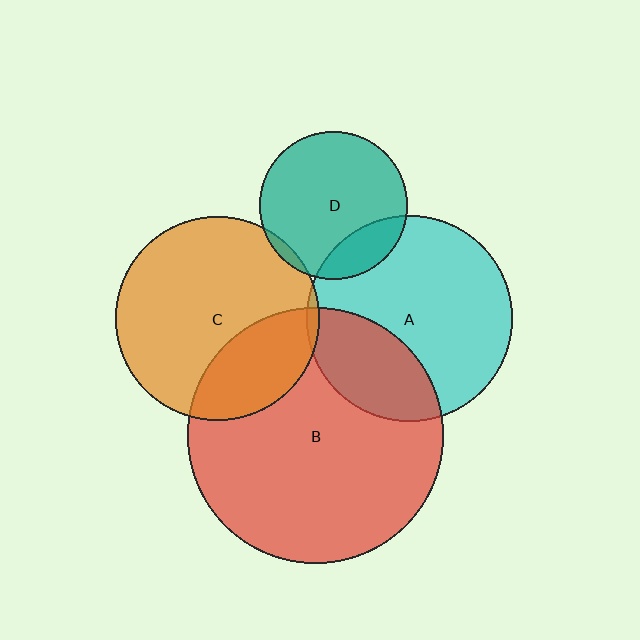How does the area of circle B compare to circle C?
Approximately 1.6 times.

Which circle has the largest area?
Circle B (red).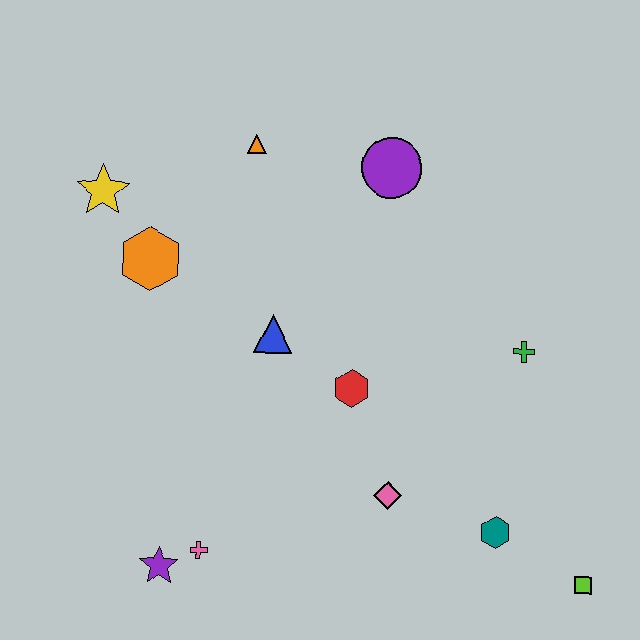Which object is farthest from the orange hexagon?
The lime square is farthest from the orange hexagon.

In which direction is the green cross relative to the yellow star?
The green cross is to the right of the yellow star.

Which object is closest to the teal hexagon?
The lime square is closest to the teal hexagon.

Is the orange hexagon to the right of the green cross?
No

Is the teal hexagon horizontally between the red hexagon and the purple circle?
No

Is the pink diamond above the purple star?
Yes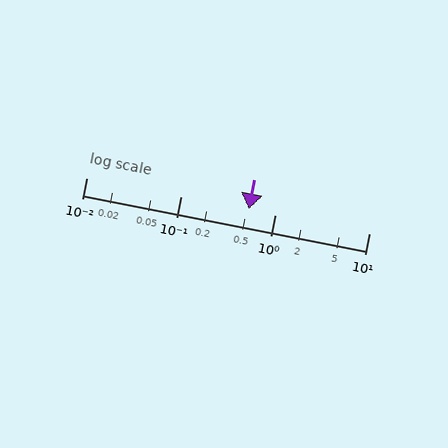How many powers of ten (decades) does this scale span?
The scale spans 3 decades, from 0.01 to 10.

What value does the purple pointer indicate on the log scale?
The pointer indicates approximately 0.53.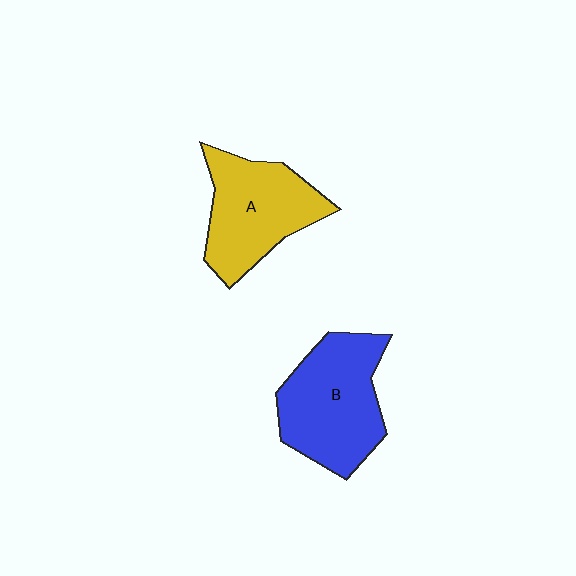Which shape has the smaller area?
Shape A (yellow).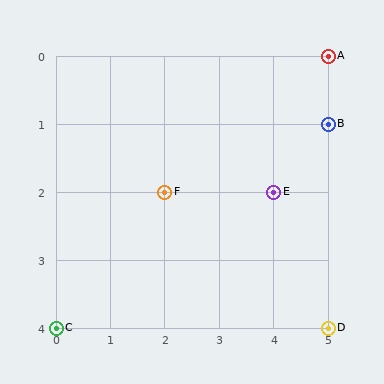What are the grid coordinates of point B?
Point B is at grid coordinates (5, 1).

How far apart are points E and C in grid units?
Points E and C are 4 columns and 2 rows apart (about 4.5 grid units diagonally).